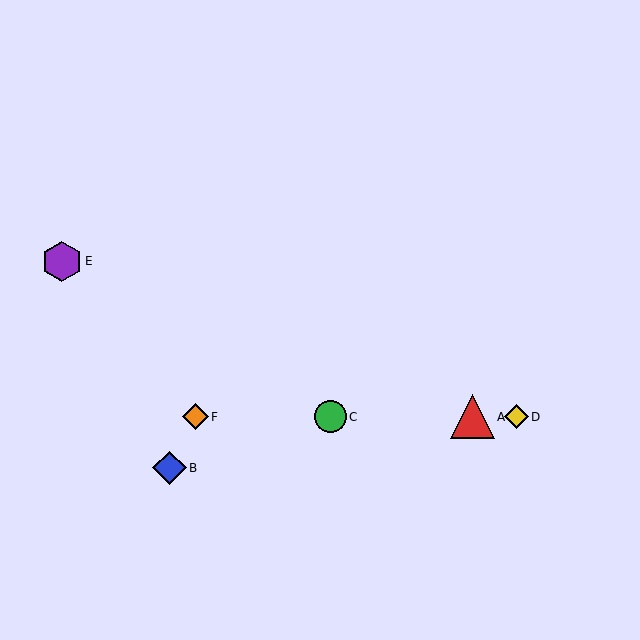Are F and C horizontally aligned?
Yes, both are at y≈417.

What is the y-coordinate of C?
Object C is at y≈417.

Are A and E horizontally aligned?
No, A is at y≈417 and E is at y≈261.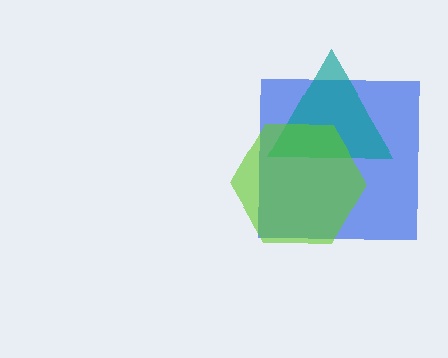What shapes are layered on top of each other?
The layered shapes are: a blue square, a teal triangle, a lime hexagon.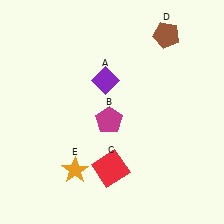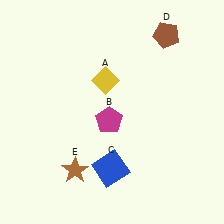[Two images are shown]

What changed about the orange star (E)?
In Image 1, E is orange. In Image 2, it changed to brown.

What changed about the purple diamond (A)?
In Image 1, A is purple. In Image 2, it changed to yellow.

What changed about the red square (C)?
In Image 1, C is red. In Image 2, it changed to blue.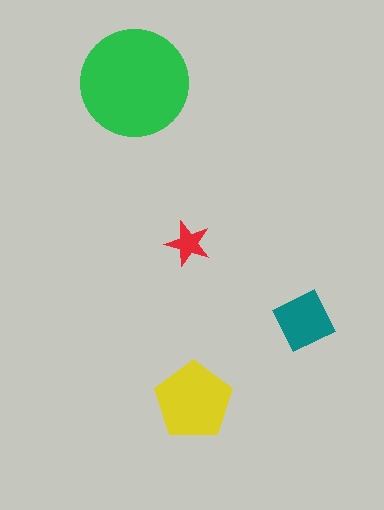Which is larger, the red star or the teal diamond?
The teal diamond.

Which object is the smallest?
The red star.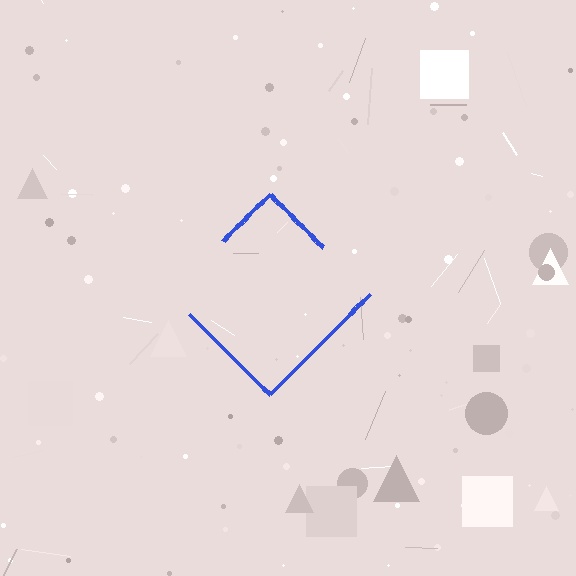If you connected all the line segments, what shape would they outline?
They would outline a diamond.